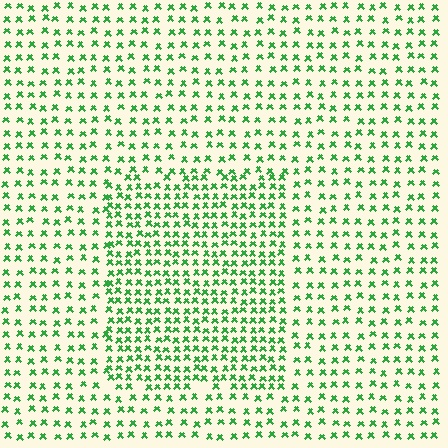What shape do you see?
I see a rectangle.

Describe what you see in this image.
The image contains small green elements arranged at two different densities. A rectangle-shaped region is visible where the elements are more densely packed than the surrounding area.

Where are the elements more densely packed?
The elements are more densely packed inside the rectangle boundary.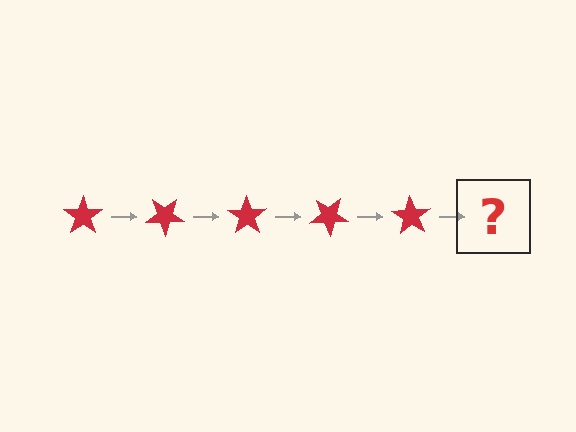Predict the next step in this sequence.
The next step is a red star rotated 175 degrees.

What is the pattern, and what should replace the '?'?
The pattern is that the star rotates 35 degrees each step. The '?' should be a red star rotated 175 degrees.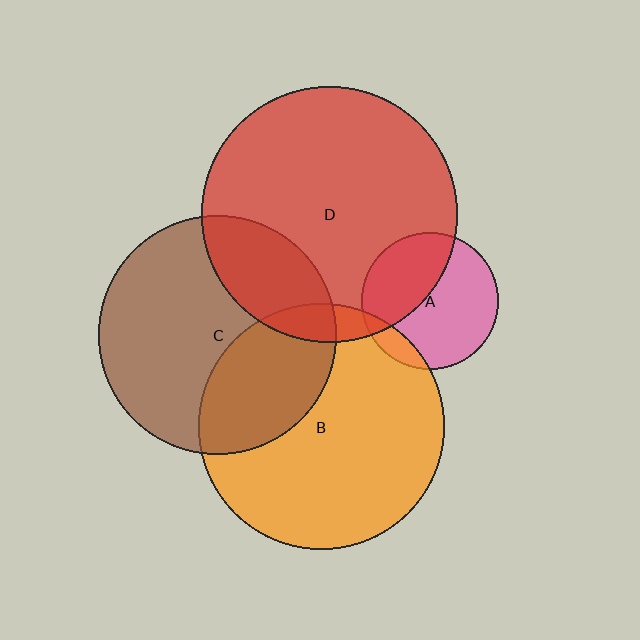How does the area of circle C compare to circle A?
Approximately 3.0 times.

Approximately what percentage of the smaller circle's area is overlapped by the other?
Approximately 25%.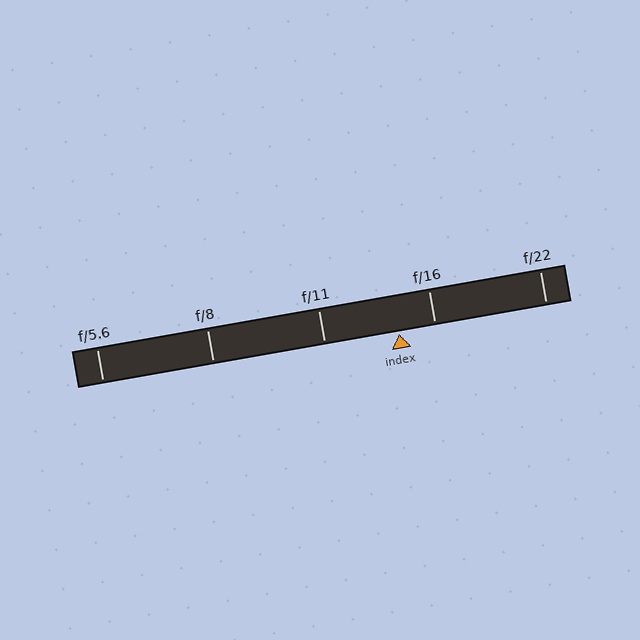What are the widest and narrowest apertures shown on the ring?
The widest aperture shown is f/5.6 and the narrowest is f/22.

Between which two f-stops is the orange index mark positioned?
The index mark is between f/11 and f/16.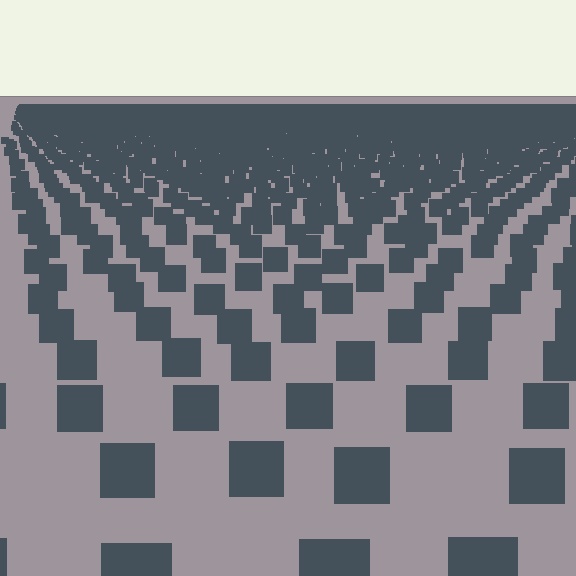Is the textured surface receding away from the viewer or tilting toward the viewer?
The surface is receding away from the viewer. Texture elements get smaller and denser toward the top.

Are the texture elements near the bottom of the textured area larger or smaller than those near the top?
Larger. Near the bottom, elements are closer to the viewer and appear at a bigger on-screen size.